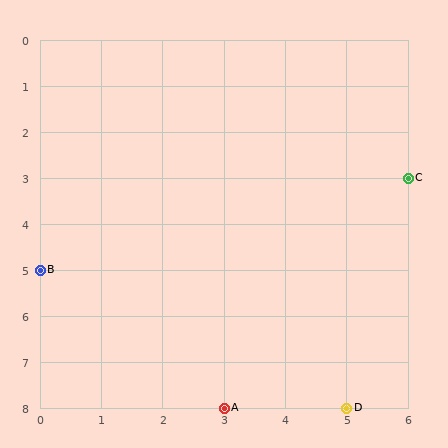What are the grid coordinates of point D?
Point D is at grid coordinates (5, 8).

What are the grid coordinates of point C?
Point C is at grid coordinates (6, 3).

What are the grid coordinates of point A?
Point A is at grid coordinates (3, 8).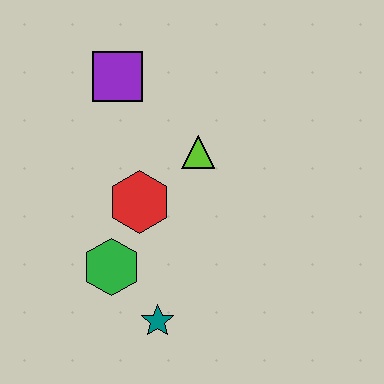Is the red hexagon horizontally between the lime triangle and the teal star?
No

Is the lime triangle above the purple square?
No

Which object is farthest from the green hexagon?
The purple square is farthest from the green hexagon.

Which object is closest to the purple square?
The lime triangle is closest to the purple square.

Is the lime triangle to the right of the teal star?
Yes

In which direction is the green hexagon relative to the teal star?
The green hexagon is above the teal star.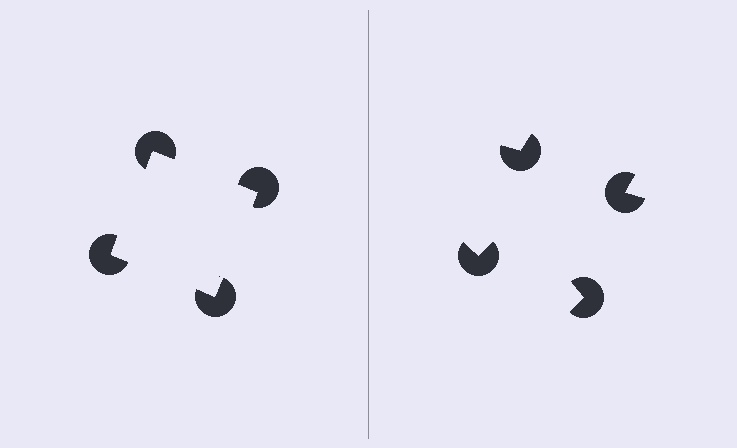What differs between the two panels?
The pac-man discs are positioned identically on both sides; only the wedge orientations differ. On the left they align to a square; on the right they are misaligned.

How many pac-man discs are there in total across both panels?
8 — 4 on each side.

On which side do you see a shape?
An illusory square appears on the left side. On the right side the wedge cuts are rotated, so no coherent shape forms.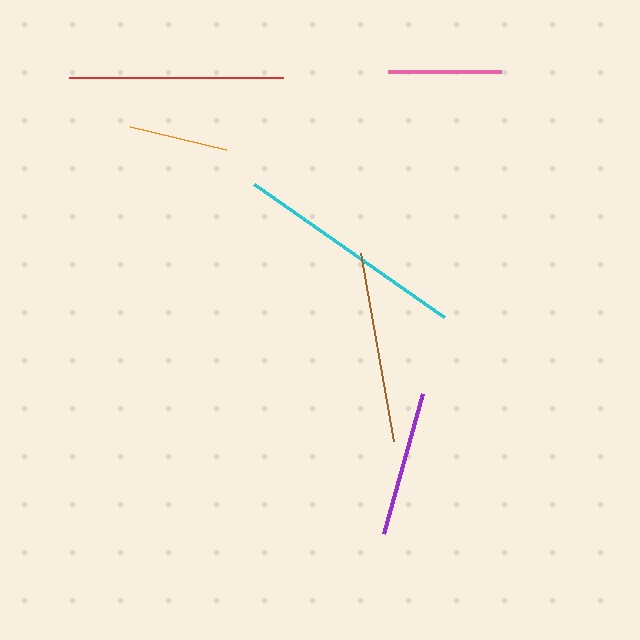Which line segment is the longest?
The cyan line is the longest at approximately 233 pixels.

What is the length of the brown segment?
The brown segment is approximately 191 pixels long.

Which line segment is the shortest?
The orange line is the shortest at approximately 98 pixels.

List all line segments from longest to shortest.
From longest to shortest: cyan, red, brown, purple, pink, orange.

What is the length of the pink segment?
The pink segment is approximately 114 pixels long.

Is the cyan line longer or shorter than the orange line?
The cyan line is longer than the orange line.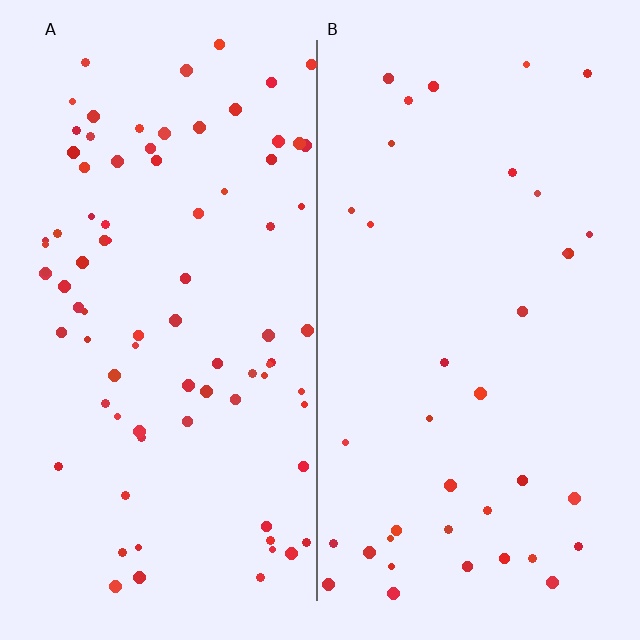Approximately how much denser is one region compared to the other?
Approximately 2.2× — region A over region B.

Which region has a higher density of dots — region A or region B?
A (the left).